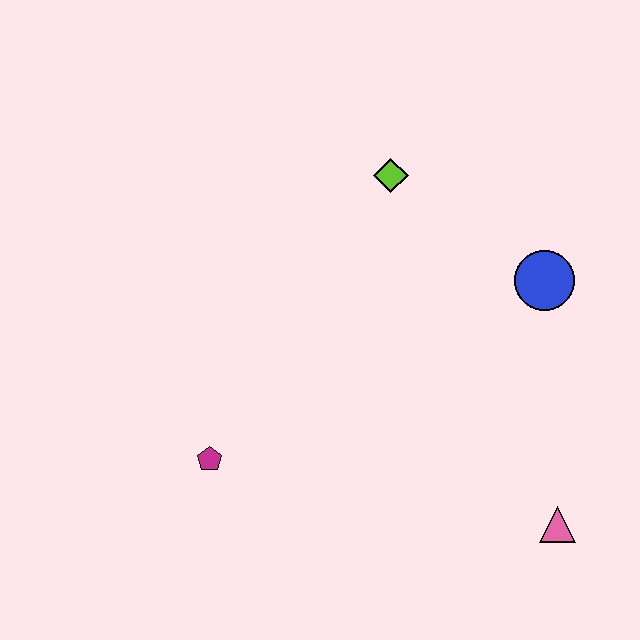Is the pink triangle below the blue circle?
Yes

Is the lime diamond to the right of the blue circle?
No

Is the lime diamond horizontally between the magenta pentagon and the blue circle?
Yes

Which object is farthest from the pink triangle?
The lime diamond is farthest from the pink triangle.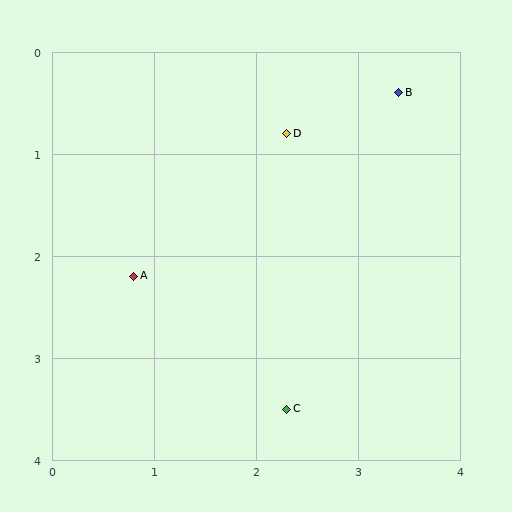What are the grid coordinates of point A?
Point A is at approximately (0.8, 2.2).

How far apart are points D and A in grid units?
Points D and A are about 2.1 grid units apart.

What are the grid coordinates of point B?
Point B is at approximately (3.4, 0.4).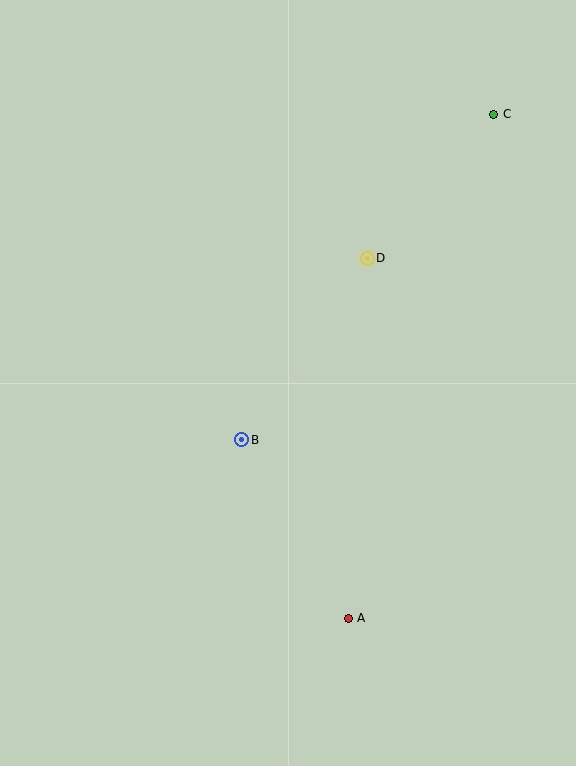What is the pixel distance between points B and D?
The distance between B and D is 220 pixels.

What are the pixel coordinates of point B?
Point B is at (242, 440).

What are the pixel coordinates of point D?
Point D is at (367, 258).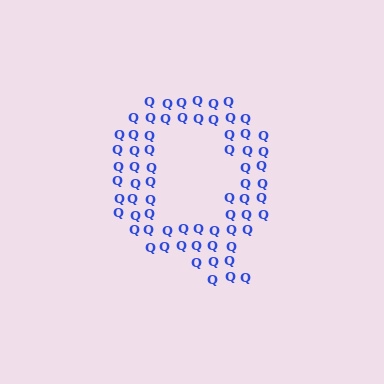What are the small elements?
The small elements are letter Q's.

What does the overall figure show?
The overall figure shows the letter Q.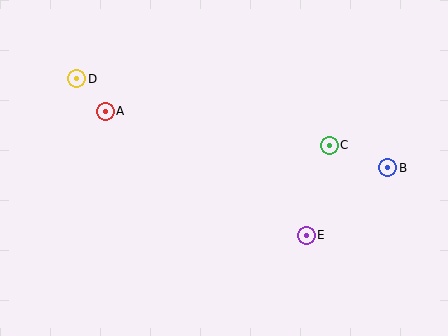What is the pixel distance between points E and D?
The distance between E and D is 278 pixels.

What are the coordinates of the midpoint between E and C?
The midpoint between E and C is at (318, 190).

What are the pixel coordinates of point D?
Point D is at (77, 79).